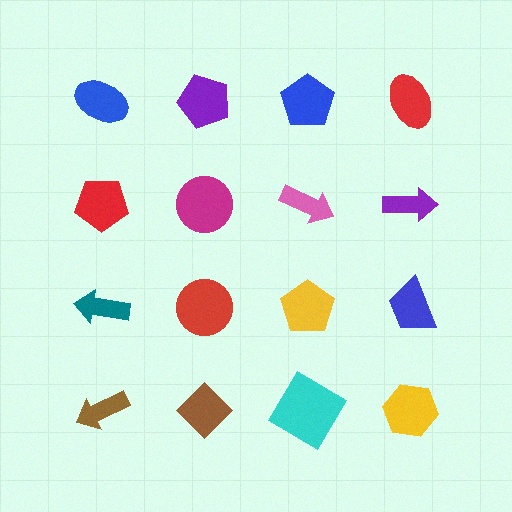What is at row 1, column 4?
A red ellipse.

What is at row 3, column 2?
A red circle.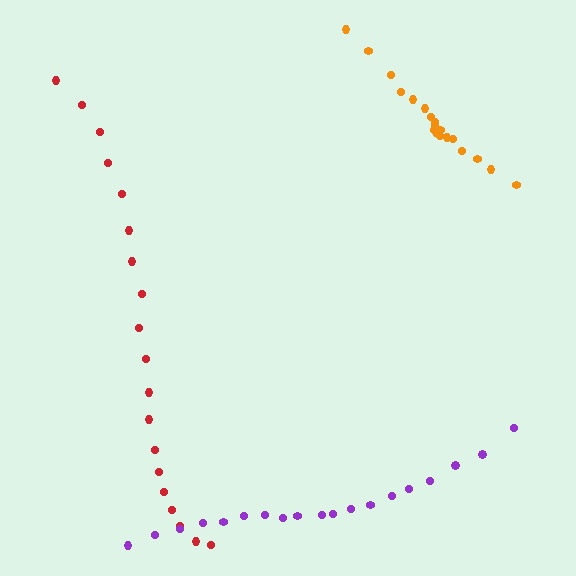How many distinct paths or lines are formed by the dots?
There are 3 distinct paths.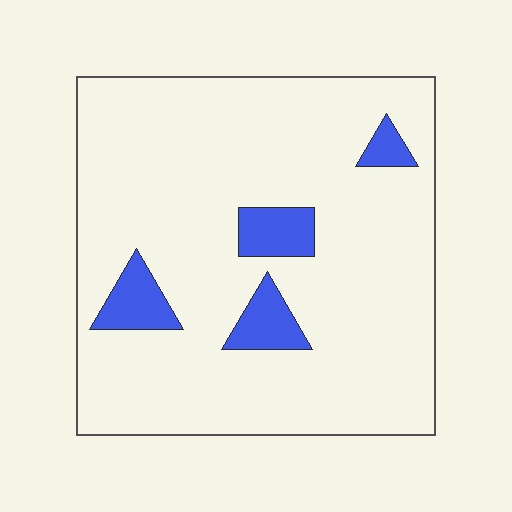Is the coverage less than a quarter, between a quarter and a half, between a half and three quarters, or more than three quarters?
Less than a quarter.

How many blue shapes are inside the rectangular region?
4.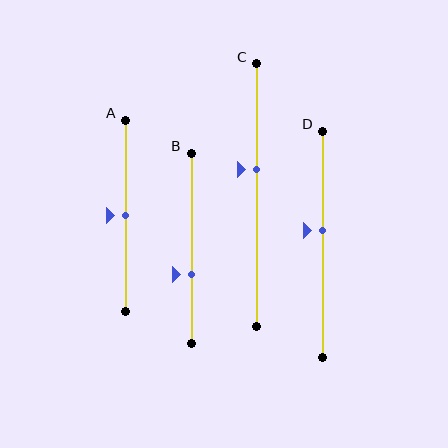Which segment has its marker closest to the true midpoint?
Segment A has its marker closest to the true midpoint.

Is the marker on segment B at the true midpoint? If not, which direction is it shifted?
No, the marker on segment B is shifted downward by about 14% of the segment length.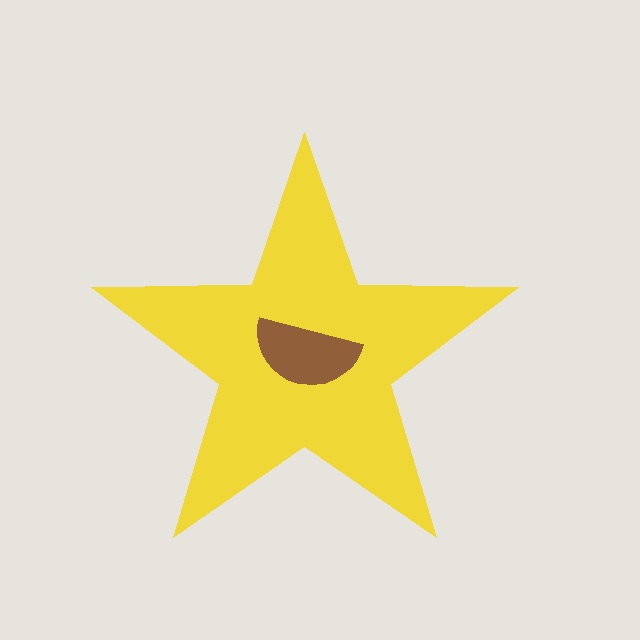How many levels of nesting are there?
2.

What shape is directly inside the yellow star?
The brown semicircle.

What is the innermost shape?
The brown semicircle.